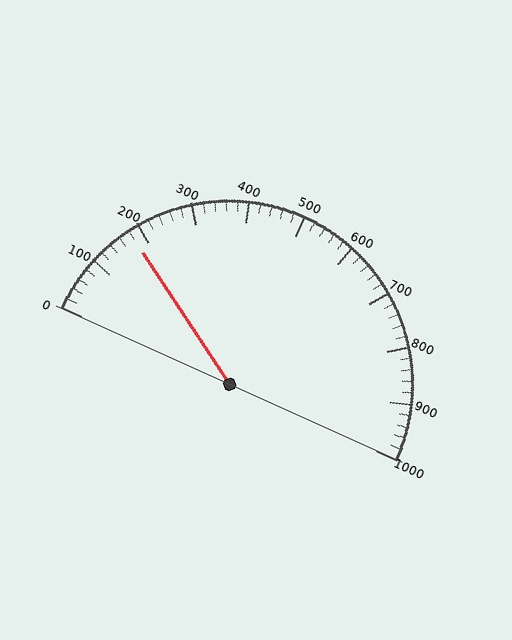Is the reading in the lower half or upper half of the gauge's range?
The reading is in the lower half of the range (0 to 1000).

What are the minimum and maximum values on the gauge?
The gauge ranges from 0 to 1000.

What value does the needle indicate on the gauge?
The needle indicates approximately 180.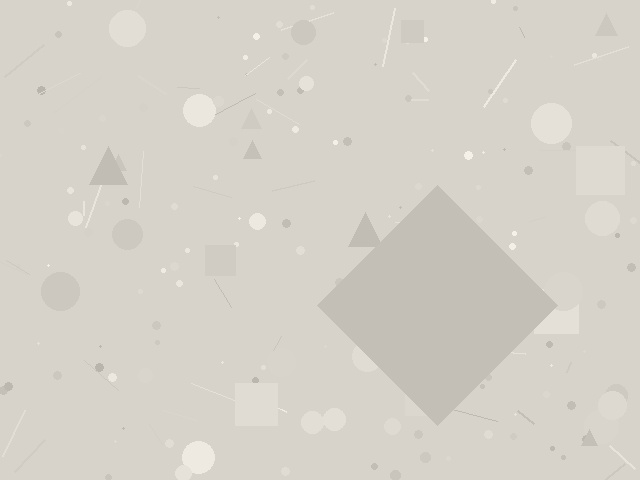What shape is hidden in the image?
A diamond is hidden in the image.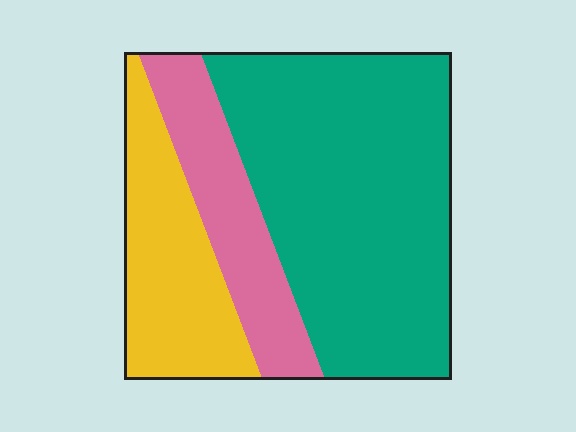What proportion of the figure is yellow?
Yellow covers about 25% of the figure.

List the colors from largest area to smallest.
From largest to smallest: teal, yellow, pink.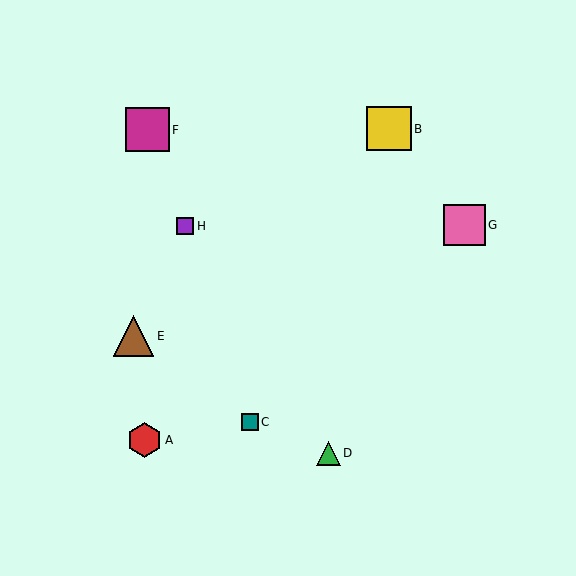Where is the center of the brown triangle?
The center of the brown triangle is at (133, 336).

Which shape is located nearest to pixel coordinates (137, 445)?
The red hexagon (labeled A) at (145, 440) is nearest to that location.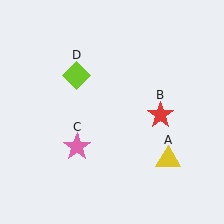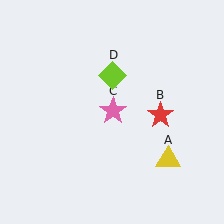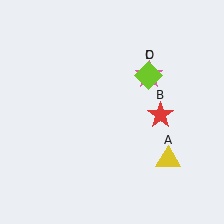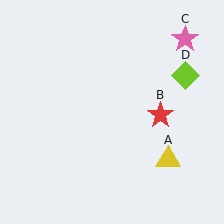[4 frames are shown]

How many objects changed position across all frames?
2 objects changed position: pink star (object C), lime diamond (object D).